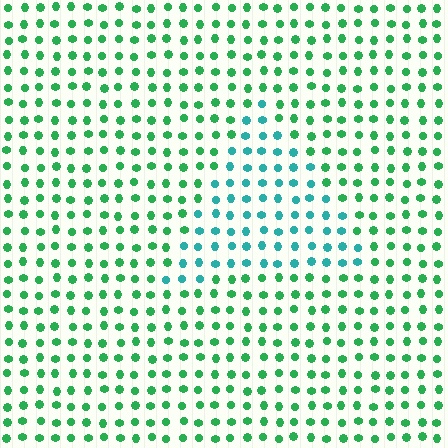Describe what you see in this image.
The image is filled with small green elements in a uniform arrangement. A triangle-shaped region is visible where the elements are tinted to a slightly different hue, forming a subtle color boundary.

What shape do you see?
I see a triangle.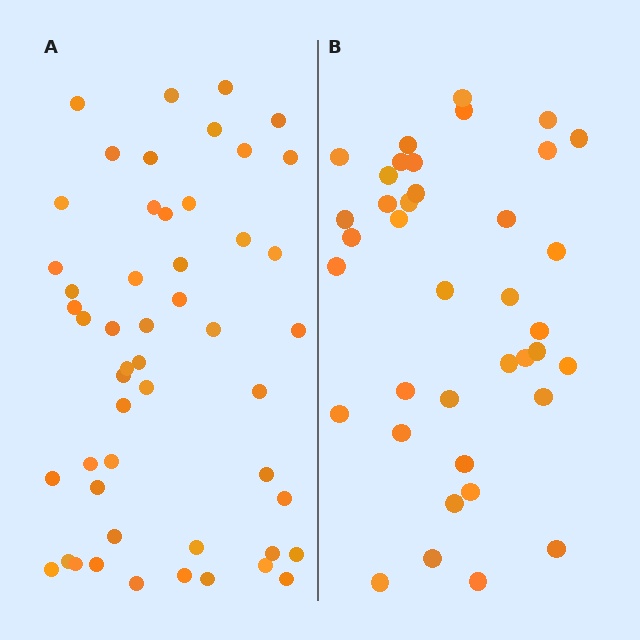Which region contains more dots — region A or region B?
Region A (the left region) has more dots.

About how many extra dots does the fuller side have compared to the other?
Region A has approximately 15 more dots than region B.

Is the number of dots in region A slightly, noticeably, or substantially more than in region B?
Region A has noticeably more, but not dramatically so. The ratio is roughly 1.3 to 1.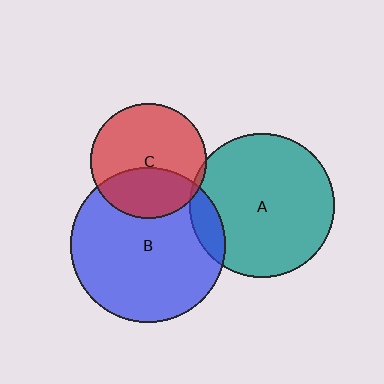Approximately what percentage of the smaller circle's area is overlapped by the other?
Approximately 5%.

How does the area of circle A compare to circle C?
Approximately 1.6 times.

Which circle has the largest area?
Circle B (blue).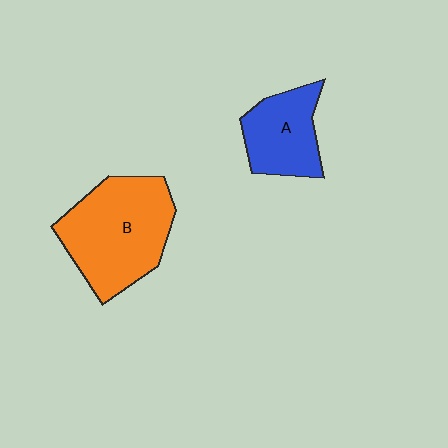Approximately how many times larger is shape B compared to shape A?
Approximately 1.7 times.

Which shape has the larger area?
Shape B (orange).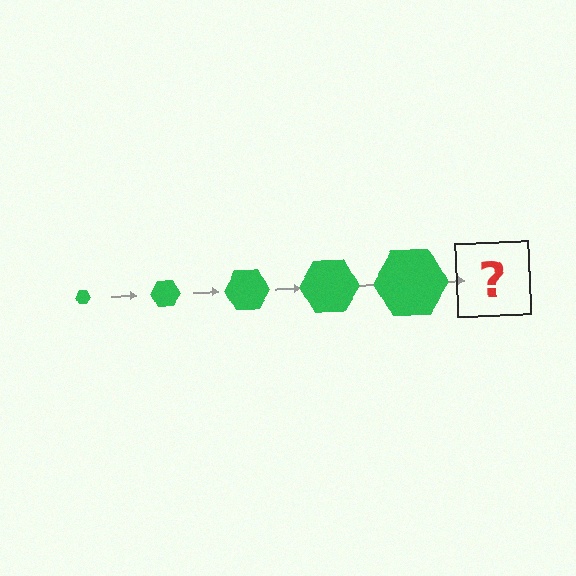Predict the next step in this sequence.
The next step is a green hexagon, larger than the previous one.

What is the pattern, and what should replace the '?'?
The pattern is that the hexagon gets progressively larger each step. The '?' should be a green hexagon, larger than the previous one.